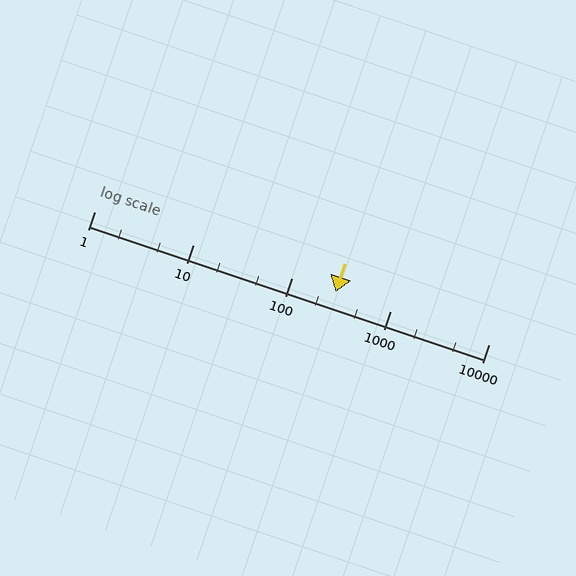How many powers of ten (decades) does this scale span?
The scale spans 4 decades, from 1 to 10000.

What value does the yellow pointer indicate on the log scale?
The pointer indicates approximately 280.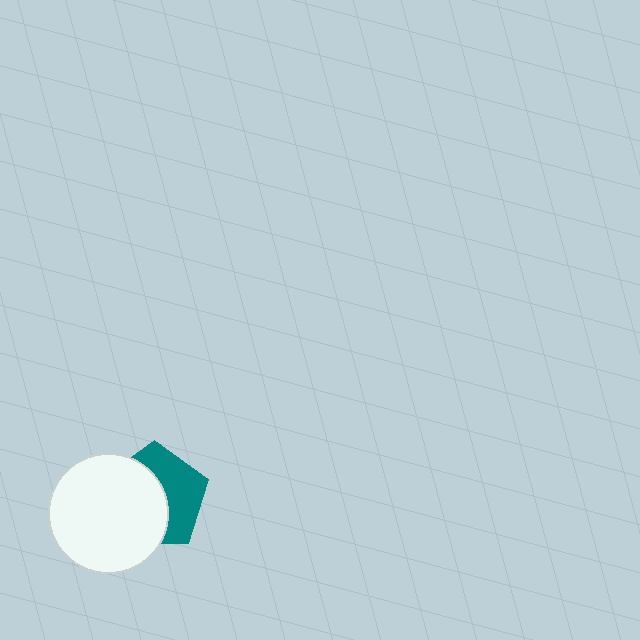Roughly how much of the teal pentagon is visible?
About half of it is visible (roughly 45%).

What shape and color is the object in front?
The object in front is a white circle.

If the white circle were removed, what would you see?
You would see the complete teal pentagon.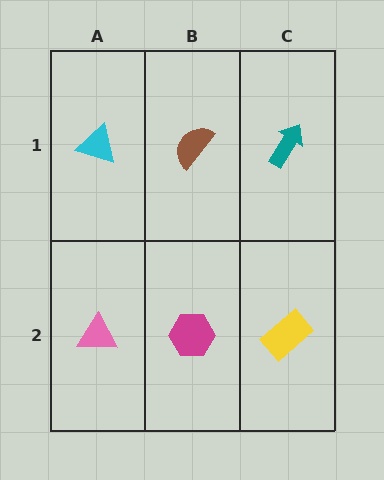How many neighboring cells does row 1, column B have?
3.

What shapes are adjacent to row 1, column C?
A yellow rectangle (row 2, column C), a brown semicircle (row 1, column B).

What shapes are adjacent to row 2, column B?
A brown semicircle (row 1, column B), a pink triangle (row 2, column A), a yellow rectangle (row 2, column C).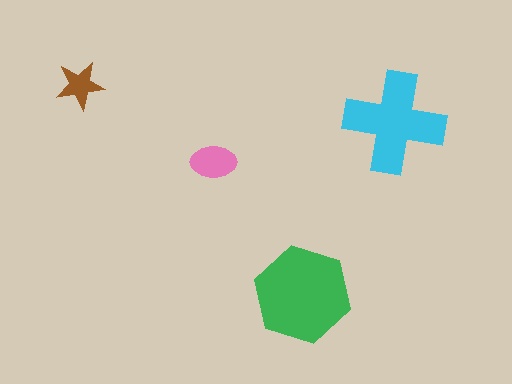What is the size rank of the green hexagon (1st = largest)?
1st.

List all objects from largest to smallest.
The green hexagon, the cyan cross, the pink ellipse, the brown star.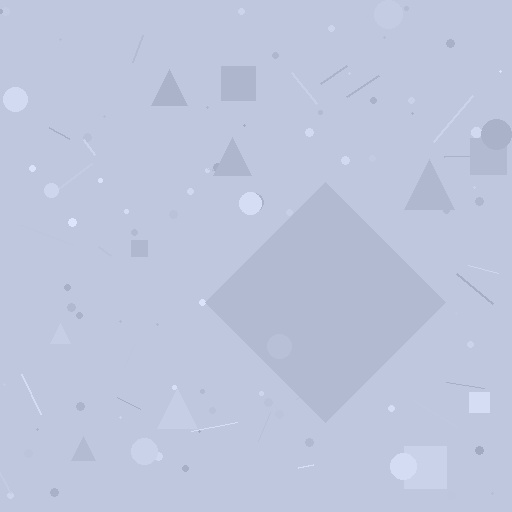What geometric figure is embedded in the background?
A diamond is embedded in the background.